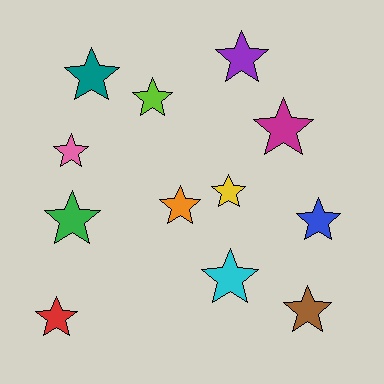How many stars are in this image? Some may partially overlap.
There are 12 stars.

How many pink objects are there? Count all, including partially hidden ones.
There is 1 pink object.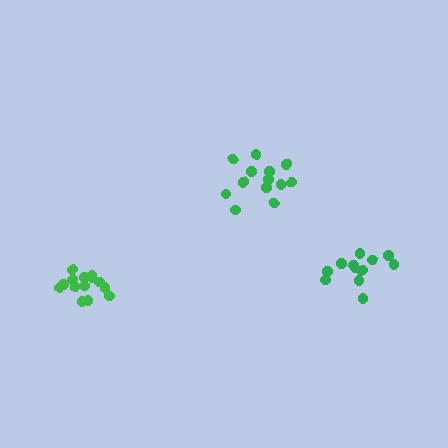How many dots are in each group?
Group 1: 13 dots, Group 2: 13 dots, Group 3: 15 dots (41 total).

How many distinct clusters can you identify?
There are 3 distinct clusters.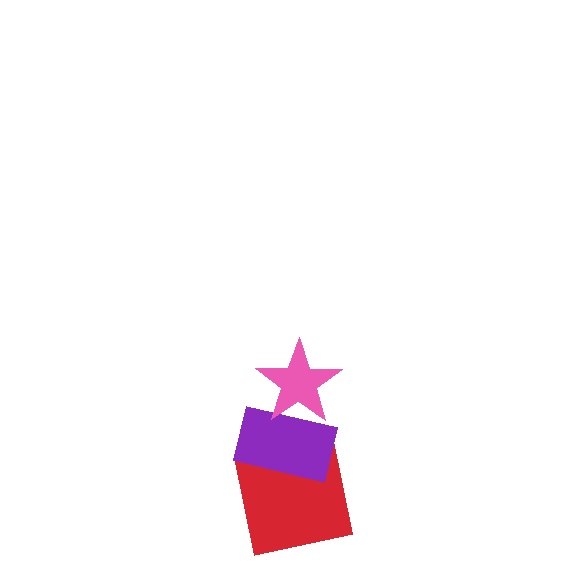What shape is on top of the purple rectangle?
The pink star is on top of the purple rectangle.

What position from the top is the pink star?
The pink star is 1st from the top.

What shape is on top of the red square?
The purple rectangle is on top of the red square.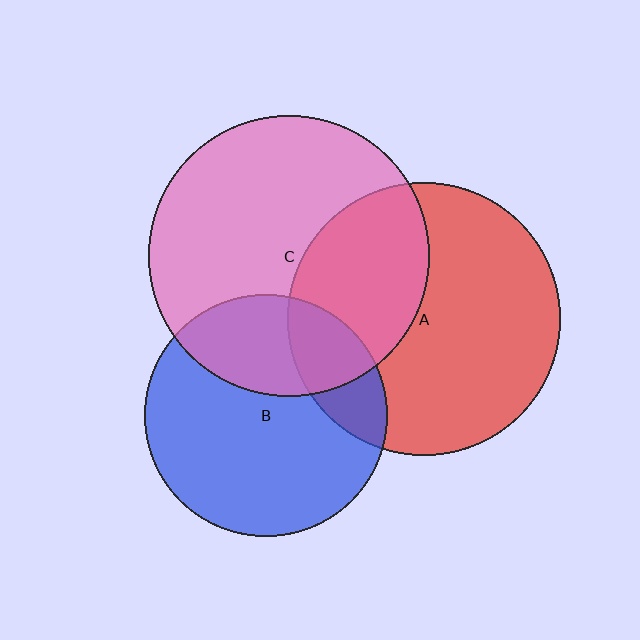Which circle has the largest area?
Circle C (pink).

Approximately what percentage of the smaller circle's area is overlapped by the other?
Approximately 30%.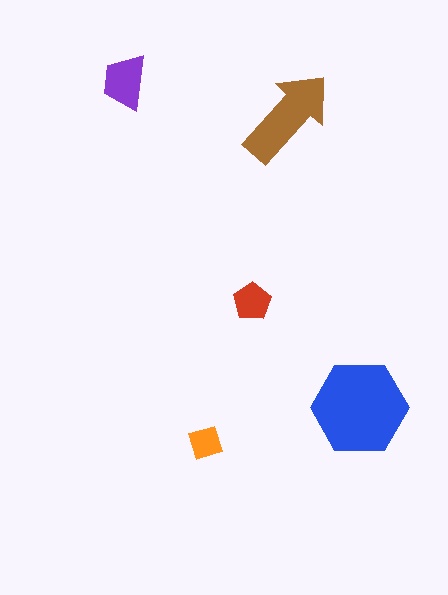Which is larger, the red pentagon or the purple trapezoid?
The purple trapezoid.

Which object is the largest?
The blue hexagon.